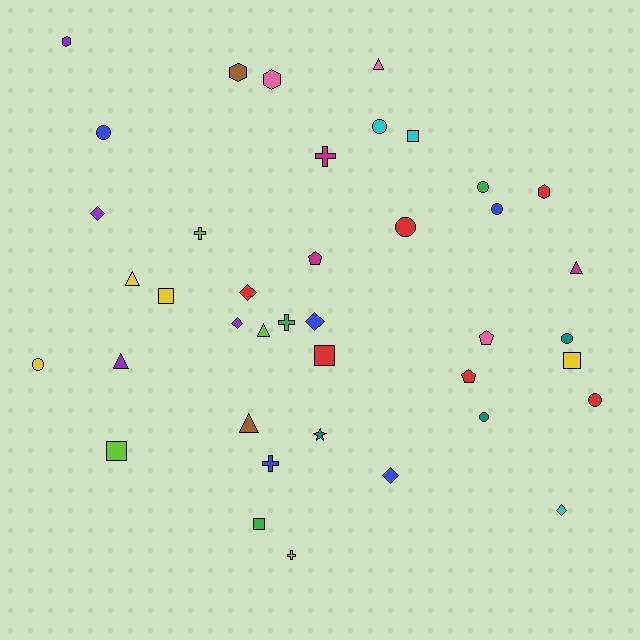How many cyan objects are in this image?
There are 3 cyan objects.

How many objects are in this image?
There are 40 objects.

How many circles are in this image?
There are 9 circles.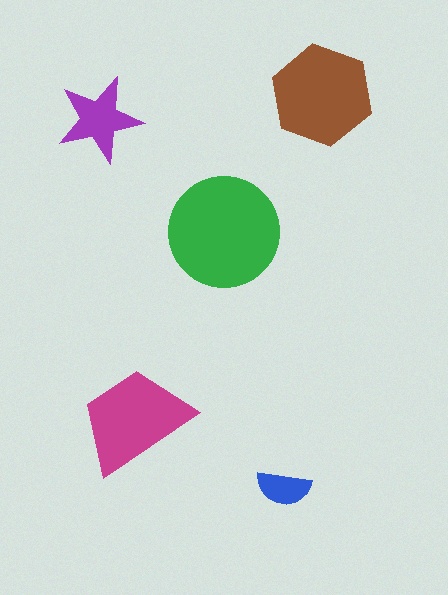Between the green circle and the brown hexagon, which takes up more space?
The green circle.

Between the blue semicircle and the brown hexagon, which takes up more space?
The brown hexagon.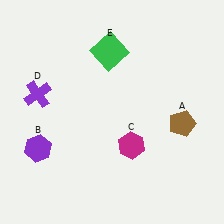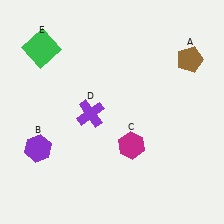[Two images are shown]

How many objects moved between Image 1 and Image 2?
3 objects moved between the two images.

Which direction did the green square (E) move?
The green square (E) moved left.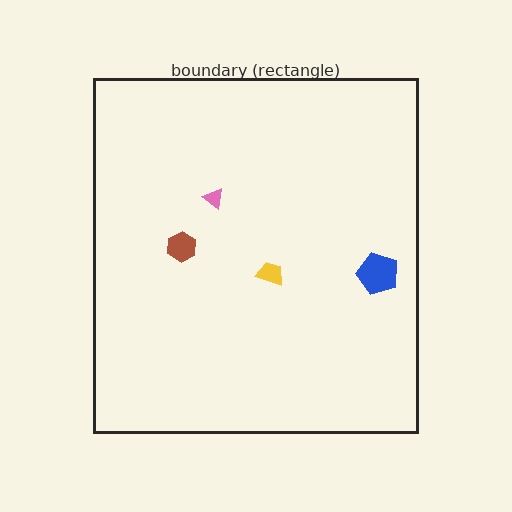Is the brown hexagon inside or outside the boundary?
Inside.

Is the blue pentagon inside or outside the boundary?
Inside.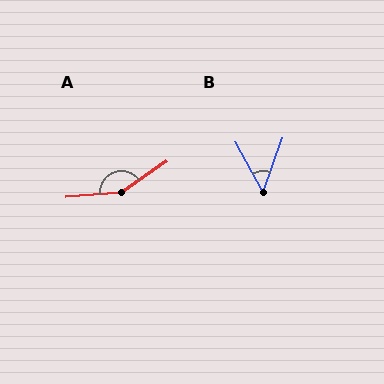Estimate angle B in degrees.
Approximately 48 degrees.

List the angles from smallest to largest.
B (48°), A (151°).